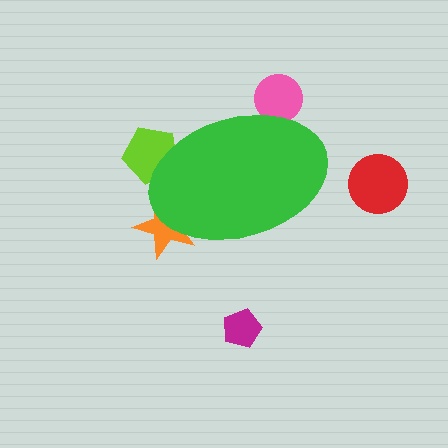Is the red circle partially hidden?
No, the red circle is fully visible.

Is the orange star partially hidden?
Yes, the orange star is partially hidden behind the green ellipse.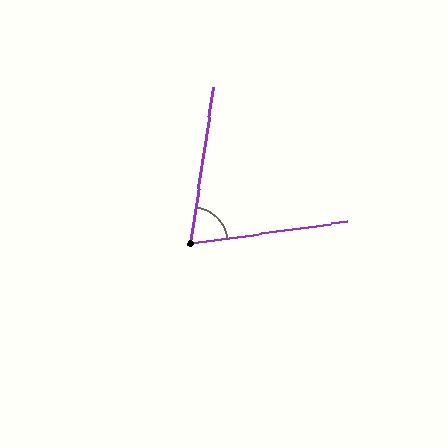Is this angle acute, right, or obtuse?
It is acute.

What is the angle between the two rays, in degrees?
Approximately 74 degrees.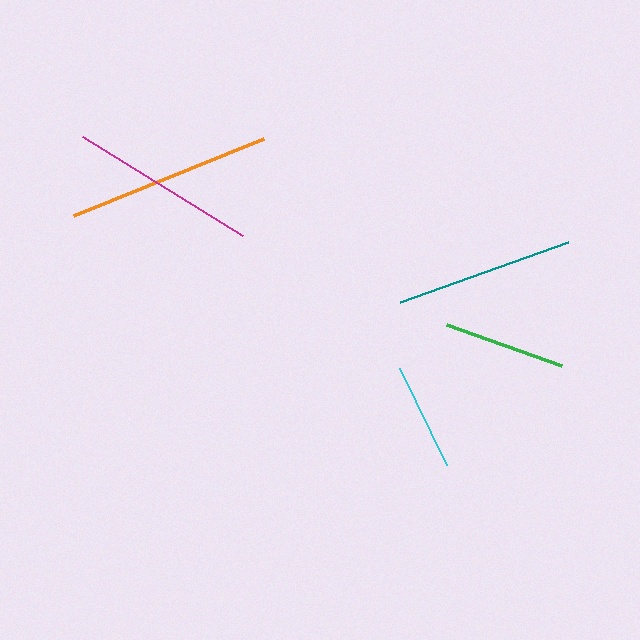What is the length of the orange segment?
The orange segment is approximately 205 pixels long.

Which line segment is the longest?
The orange line is the longest at approximately 205 pixels.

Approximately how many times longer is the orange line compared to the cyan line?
The orange line is approximately 1.9 times the length of the cyan line.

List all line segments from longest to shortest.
From longest to shortest: orange, magenta, teal, green, cyan.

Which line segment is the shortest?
The cyan line is the shortest at approximately 109 pixels.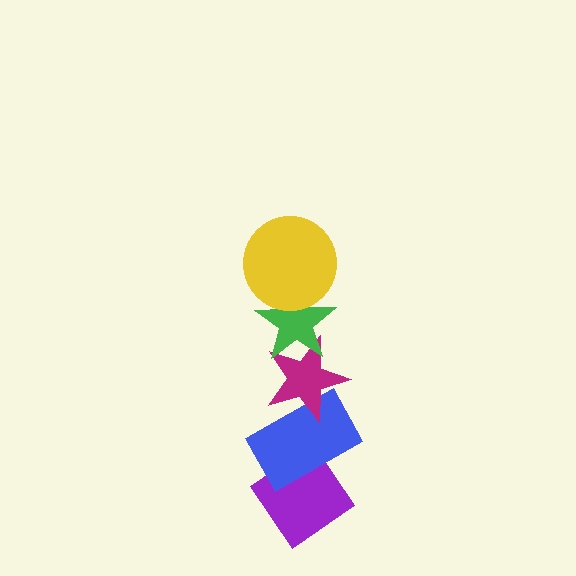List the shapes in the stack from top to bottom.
From top to bottom: the yellow circle, the green star, the magenta star, the blue rectangle, the purple diamond.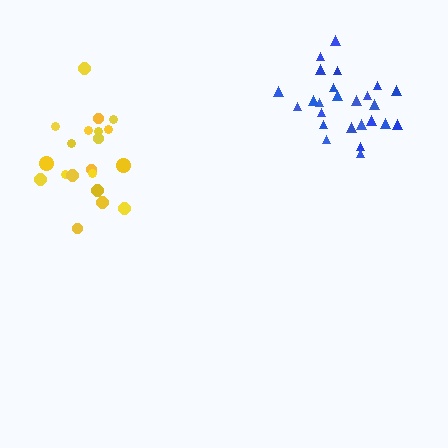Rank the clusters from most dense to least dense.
blue, yellow.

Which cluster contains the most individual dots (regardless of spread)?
Blue (25).